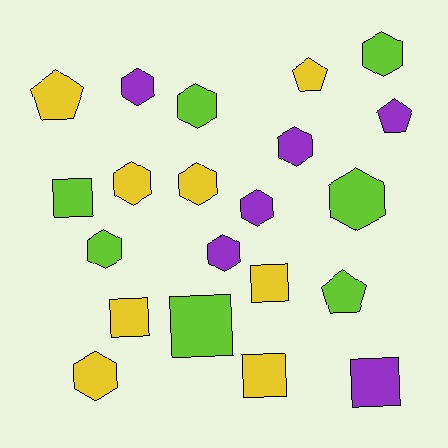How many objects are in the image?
There are 21 objects.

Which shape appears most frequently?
Hexagon, with 11 objects.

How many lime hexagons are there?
There are 4 lime hexagons.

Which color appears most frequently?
Yellow, with 8 objects.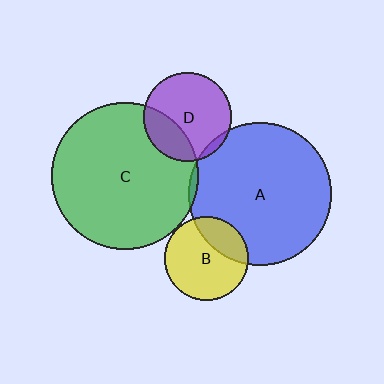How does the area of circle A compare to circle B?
Approximately 3.0 times.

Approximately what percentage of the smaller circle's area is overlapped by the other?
Approximately 25%.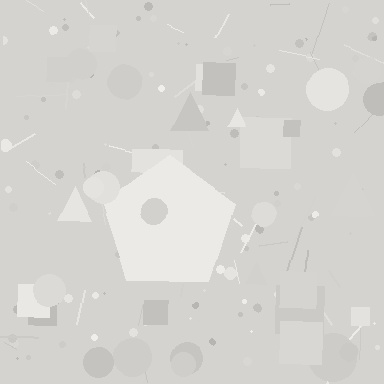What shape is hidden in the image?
A pentagon is hidden in the image.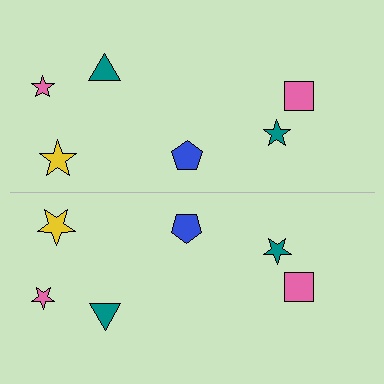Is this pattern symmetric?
Yes, this pattern has bilateral (reflection) symmetry.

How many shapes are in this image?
There are 12 shapes in this image.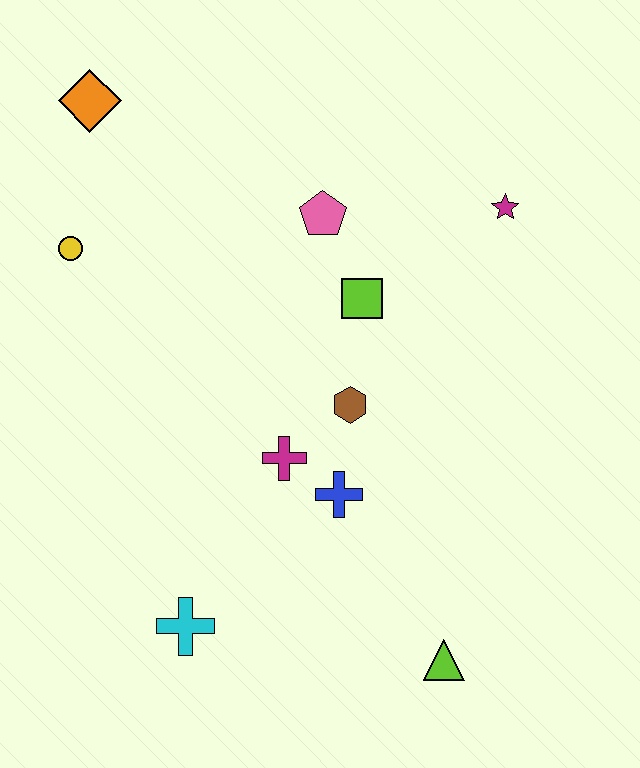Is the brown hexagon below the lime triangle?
No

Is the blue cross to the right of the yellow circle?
Yes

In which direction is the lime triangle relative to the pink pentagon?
The lime triangle is below the pink pentagon.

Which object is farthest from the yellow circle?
The lime triangle is farthest from the yellow circle.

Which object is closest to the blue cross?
The magenta cross is closest to the blue cross.